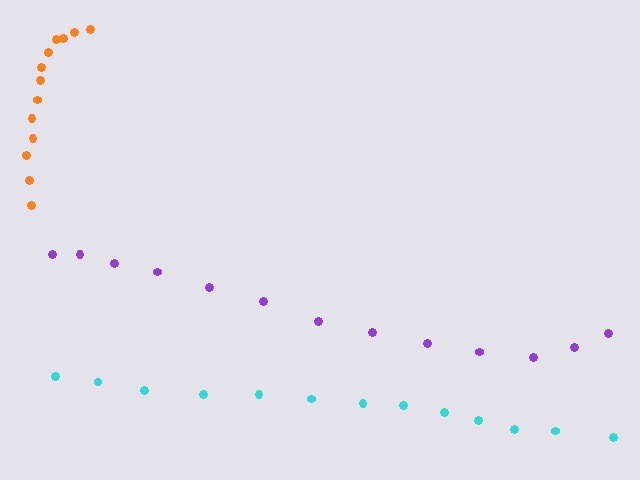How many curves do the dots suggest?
There are 3 distinct paths.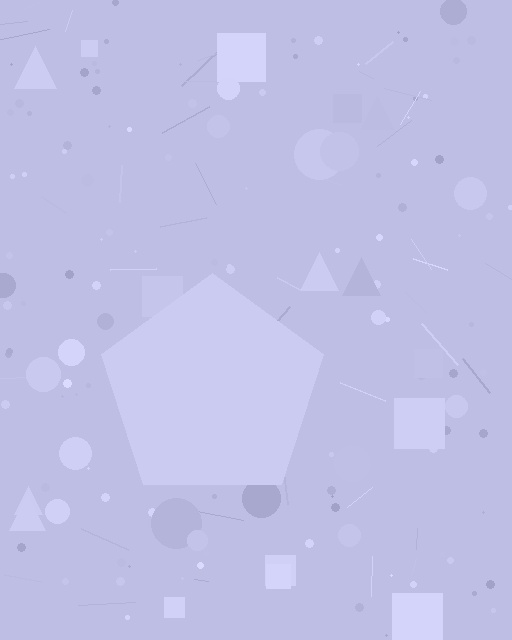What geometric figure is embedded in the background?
A pentagon is embedded in the background.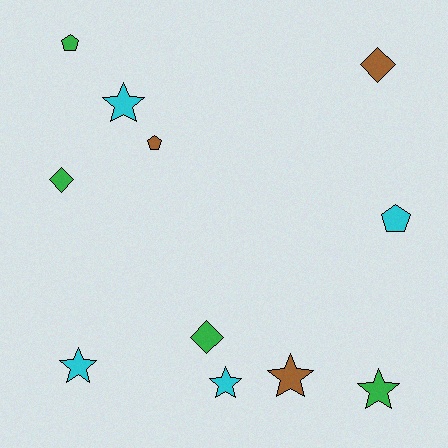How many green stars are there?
There is 1 green star.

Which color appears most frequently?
Cyan, with 4 objects.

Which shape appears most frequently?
Star, with 5 objects.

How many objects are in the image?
There are 11 objects.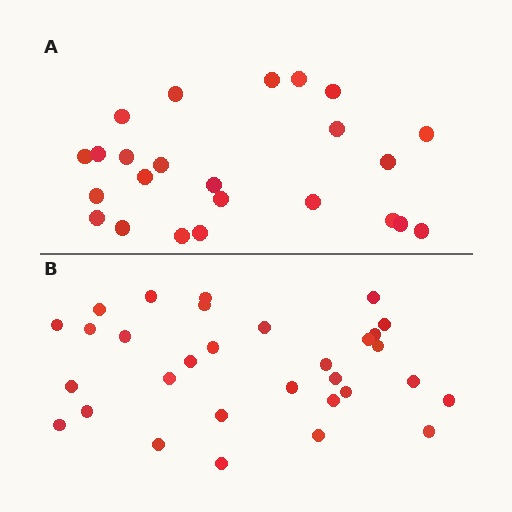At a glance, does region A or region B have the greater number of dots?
Region B (the bottom region) has more dots.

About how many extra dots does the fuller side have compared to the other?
Region B has roughly 8 or so more dots than region A.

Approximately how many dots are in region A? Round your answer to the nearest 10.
About 20 dots. (The exact count is 24, which rounds to 20.)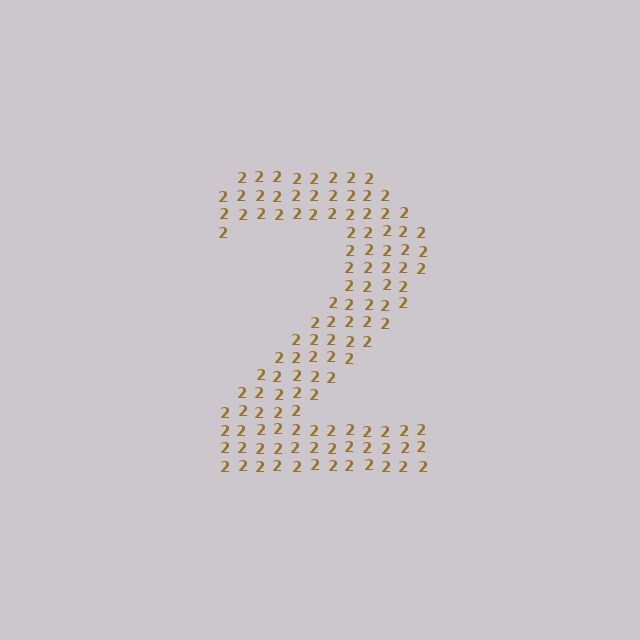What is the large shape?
The large shape is the digit 2.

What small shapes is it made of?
It is made of small digit 2's.